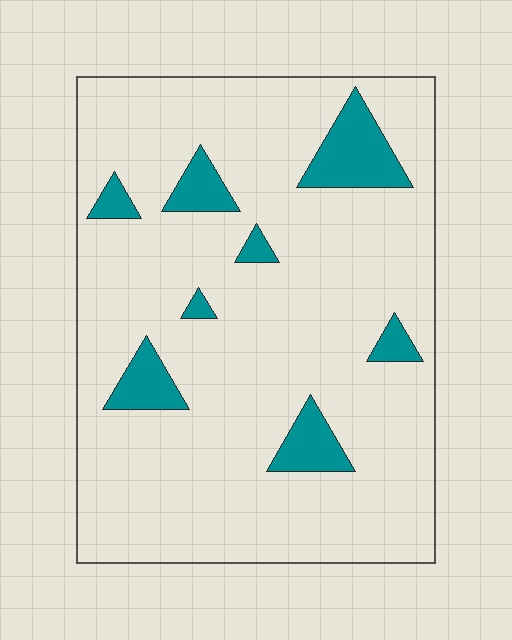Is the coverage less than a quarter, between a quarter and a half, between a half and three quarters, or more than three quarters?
Less than a quarter.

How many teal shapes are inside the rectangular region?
8.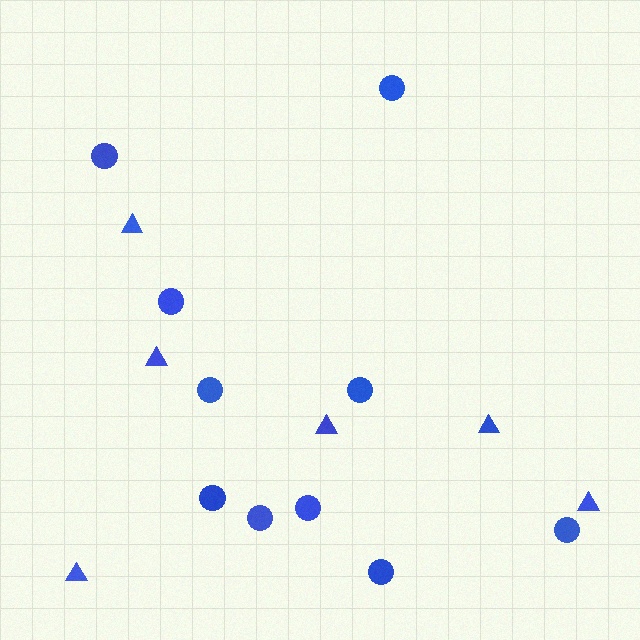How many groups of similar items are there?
There are 2 groups: one group of triangles (6) and one group of circles (10).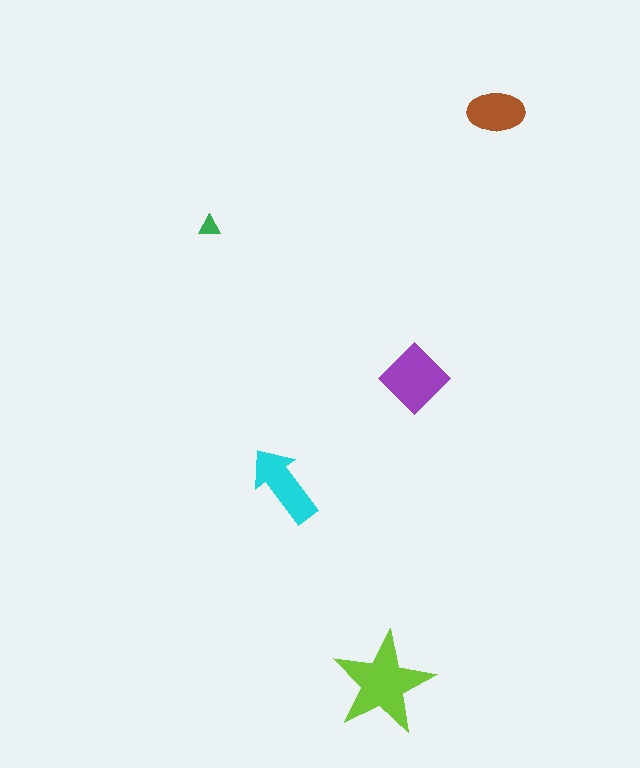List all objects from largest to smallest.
The lime star, the purple diamond, the cyan arrow, the brown ellipse, the green triangle.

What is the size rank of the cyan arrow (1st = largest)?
3rd.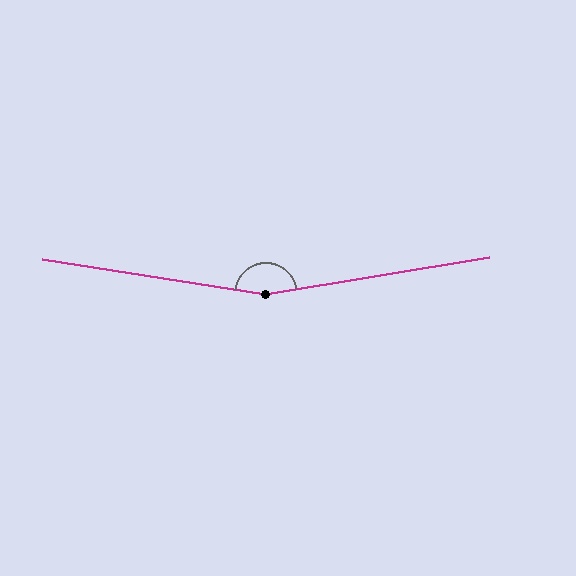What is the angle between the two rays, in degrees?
Approximately 162 degrees.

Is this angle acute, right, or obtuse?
It is obtuse.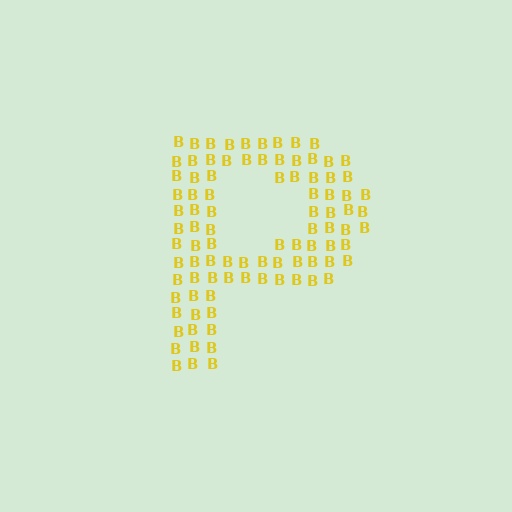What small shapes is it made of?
It is made of small letter B's.